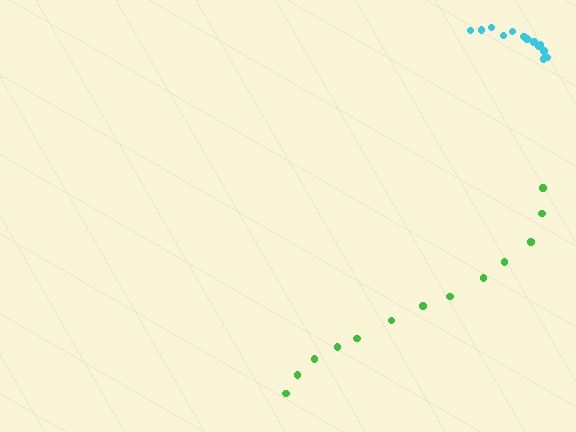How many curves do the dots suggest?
There are 2 distinct paths.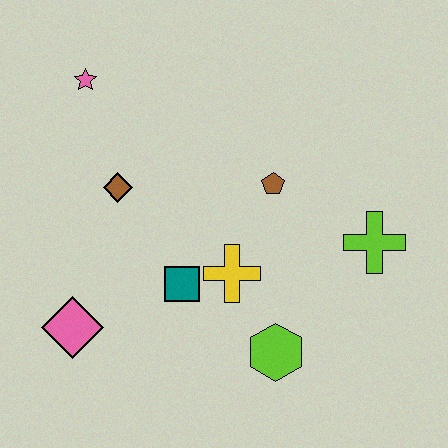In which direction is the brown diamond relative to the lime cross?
The brown diamond is to the left of the lime cross.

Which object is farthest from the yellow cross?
The pink star is farthest from the yellow cross.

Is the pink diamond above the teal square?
No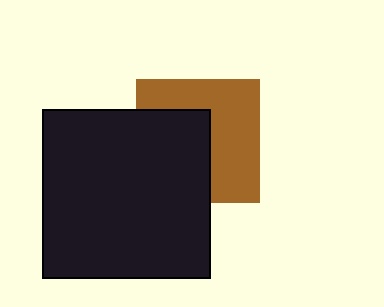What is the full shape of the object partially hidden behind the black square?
The partially hidden object is a brown square.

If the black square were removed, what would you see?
You would see the complete brown square.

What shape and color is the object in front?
The object in front is a black square.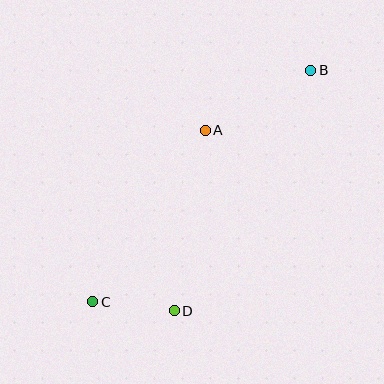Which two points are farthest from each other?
Points B and C are farthest from each other.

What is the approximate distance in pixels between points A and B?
The distance between A and B is approximately 121 pixels.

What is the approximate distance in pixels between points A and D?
The distance between A and D is approximately 183 pixels.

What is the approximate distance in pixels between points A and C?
The distance between A and C is approximately 205 pixels.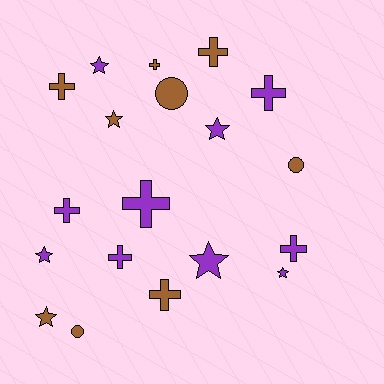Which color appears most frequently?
Purple, with 10 objects.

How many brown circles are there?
There are 3 brown circles.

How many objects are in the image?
There are 19 objects.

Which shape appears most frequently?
Cross, with 9 objects.